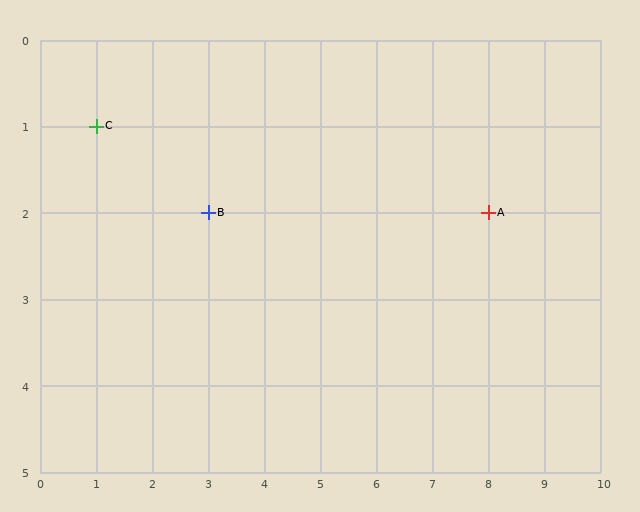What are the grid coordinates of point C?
Point C is at grid coordinates (1, 1).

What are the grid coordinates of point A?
Point A is at grid coordinates (8, 2).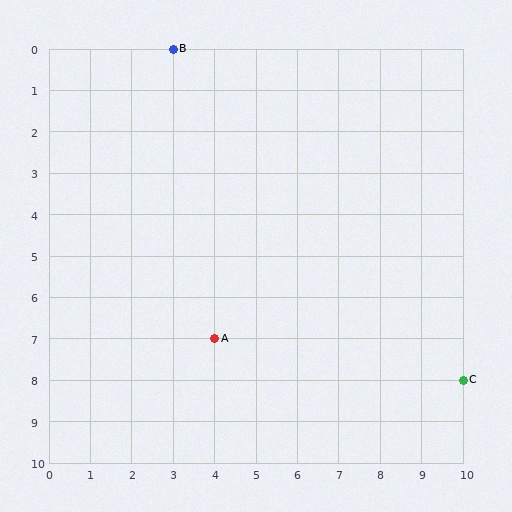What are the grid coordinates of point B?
Point B is at grid coordinates (3, 0).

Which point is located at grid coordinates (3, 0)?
Point B is at (3, 0).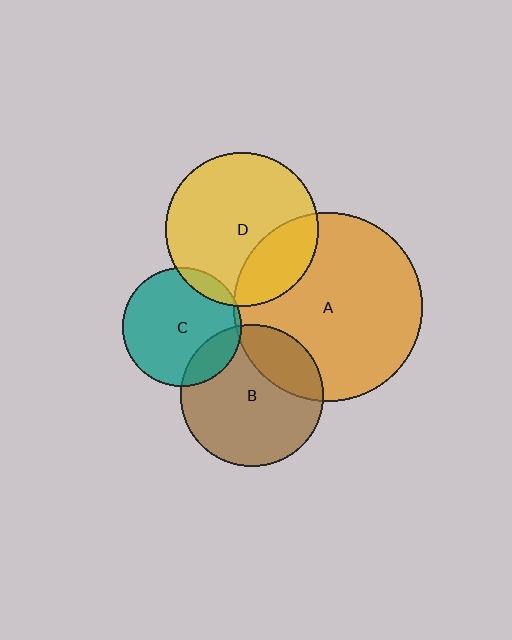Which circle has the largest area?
Circle A (orange).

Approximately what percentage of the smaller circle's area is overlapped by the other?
Approximately 10%.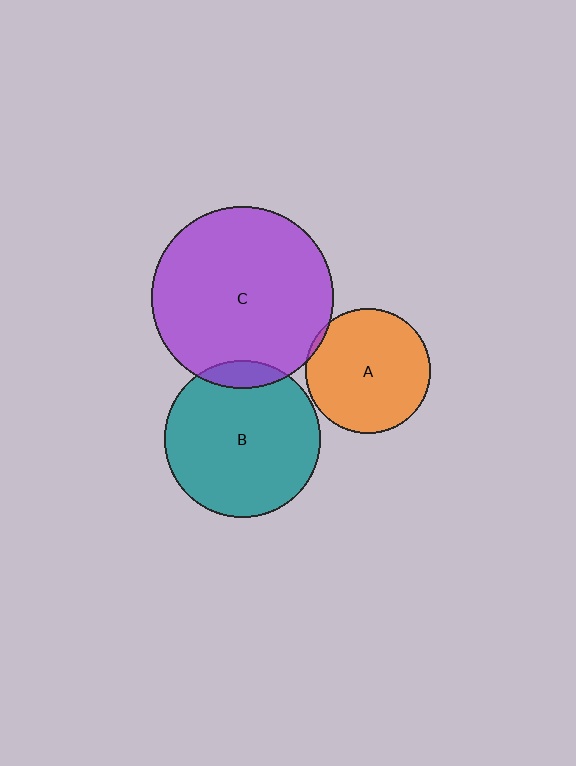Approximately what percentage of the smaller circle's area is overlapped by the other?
Approximately 10%.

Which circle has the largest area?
Circle C (purple).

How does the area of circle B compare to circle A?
Approximately 1.6 times.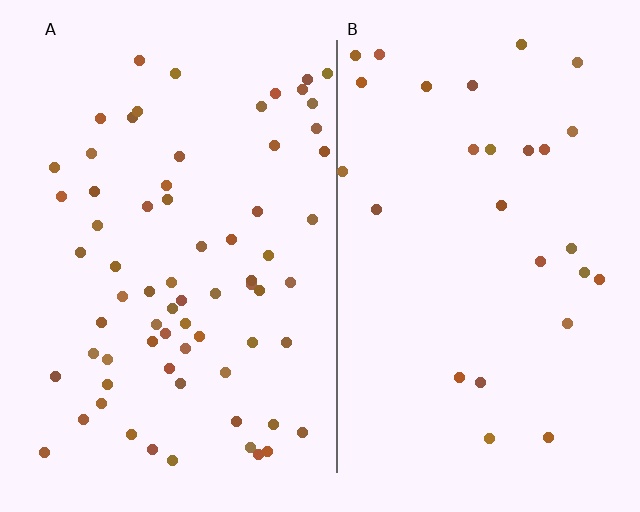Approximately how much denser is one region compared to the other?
Approximately 2.5× — region A over region B.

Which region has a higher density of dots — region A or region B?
A (the left).